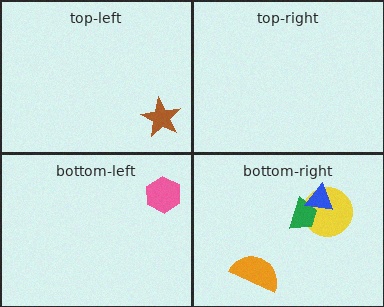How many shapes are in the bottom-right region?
4.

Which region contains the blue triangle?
The bottom-right region.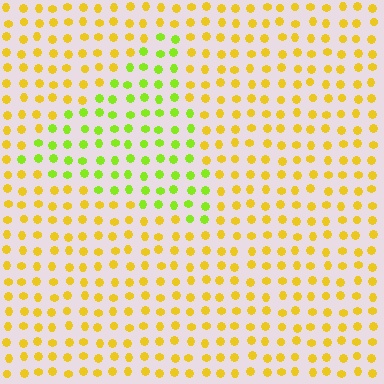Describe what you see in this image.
The image is filled with small yellow elements in a uniform arrangement. A triangle-shaped region is visible where the elements are tinted to a slightly different hue, forming a subtle color boundary.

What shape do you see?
I see a triangle.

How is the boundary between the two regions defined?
The boundary is defined purely by a slight shift in hue (about 41 degrees). Spacing, size, and orientation are identical on both sides.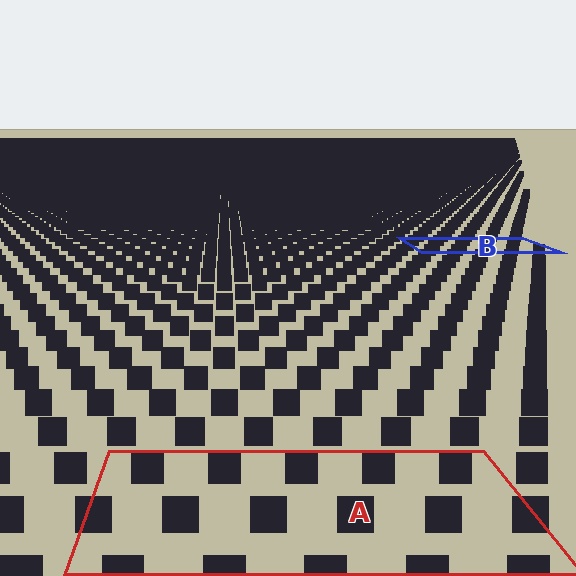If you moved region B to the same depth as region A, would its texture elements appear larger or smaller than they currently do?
They would appear larger. At a closer depth, the same texture elements are projected at a bigger on-screen size.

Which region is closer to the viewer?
Region A is closer. The texture elements there are larger and more spread out.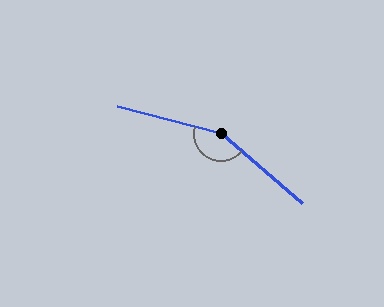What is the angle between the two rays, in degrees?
Approximately 154 degrees.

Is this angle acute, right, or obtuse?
It is obtuse.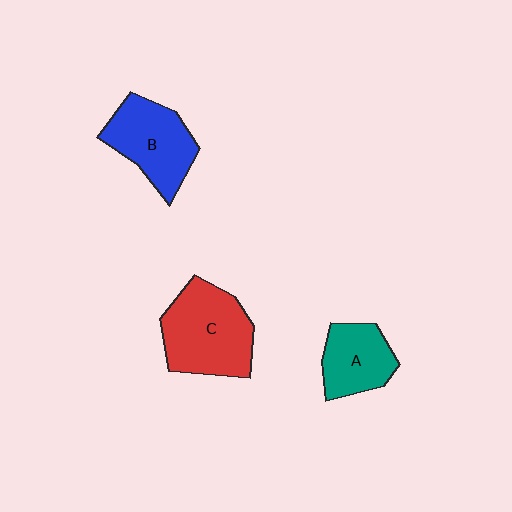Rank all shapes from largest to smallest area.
From largest to smallest: C (red), B (blue), A (teal).